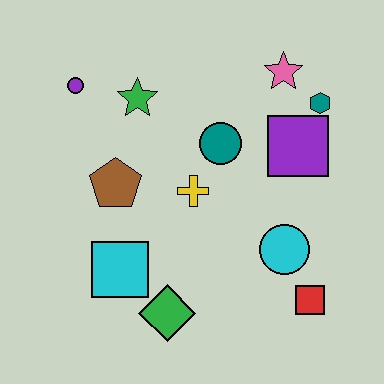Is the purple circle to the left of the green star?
Yes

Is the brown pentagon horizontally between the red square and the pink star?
No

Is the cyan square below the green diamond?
No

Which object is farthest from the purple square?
The purple circle is farthest from the purple square.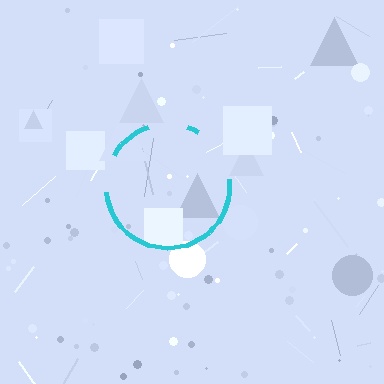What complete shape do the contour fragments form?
The contour fragments form a circle.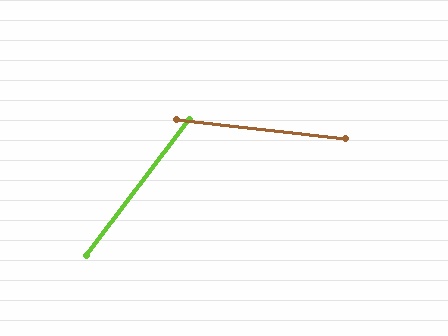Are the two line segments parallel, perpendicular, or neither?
Neither parallel nor perpendicular — they differ by about 59°.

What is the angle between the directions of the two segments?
Approximately 59 degrees.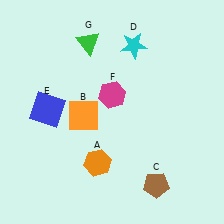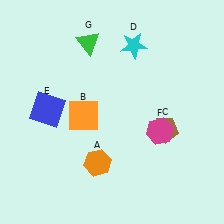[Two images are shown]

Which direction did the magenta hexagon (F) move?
The magenta hexagon (F) moved right.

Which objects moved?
The objects that moved are: the brown pentagon (C), the magenta hexagon (F).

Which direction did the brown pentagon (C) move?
The brown pentagon (C) moved up.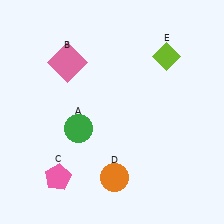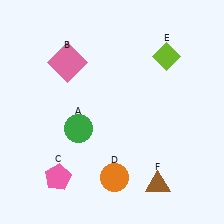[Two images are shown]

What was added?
A brown triangle (F) was added in Image 2.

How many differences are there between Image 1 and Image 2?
There is 1 difference between the two images.